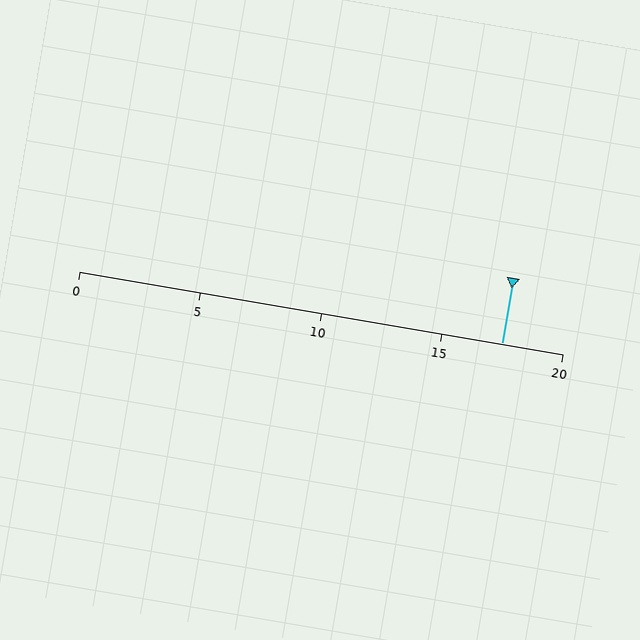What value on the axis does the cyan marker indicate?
The marker indicates approximately 17.5.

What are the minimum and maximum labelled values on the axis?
The axis runs from 0 to 20.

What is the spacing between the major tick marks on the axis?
The major ticks are spaced 5 apart.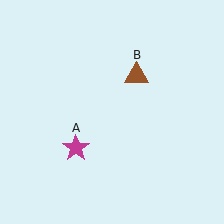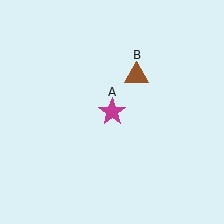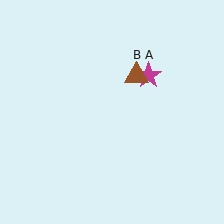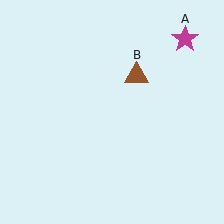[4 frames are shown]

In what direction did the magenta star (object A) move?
The magenta star (object A) moved up and to the right.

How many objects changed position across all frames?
1 object changed position: magenta star (object A).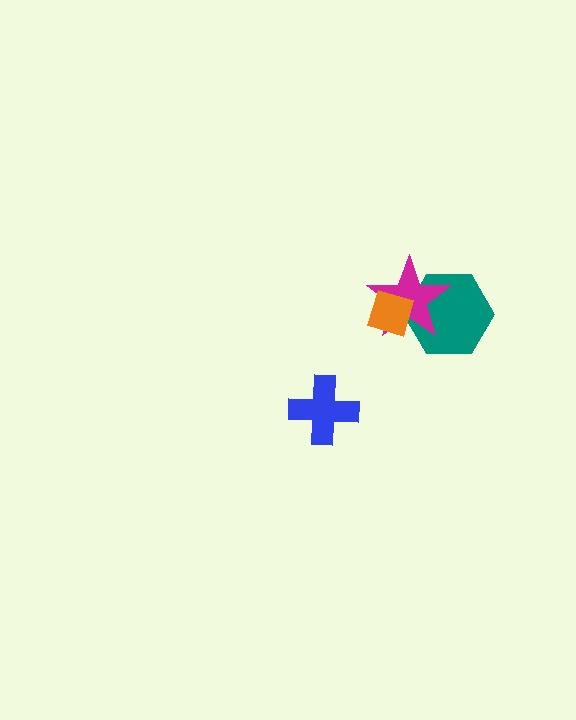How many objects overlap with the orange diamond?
2 objects overlap with the orange diamond.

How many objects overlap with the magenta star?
2 objects overlap with the magenta star.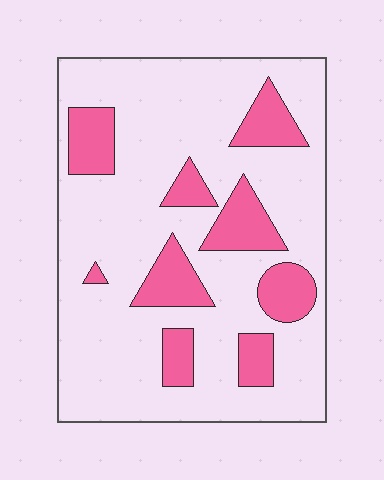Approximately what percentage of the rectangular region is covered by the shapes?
Approximately 20%.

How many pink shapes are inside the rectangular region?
9.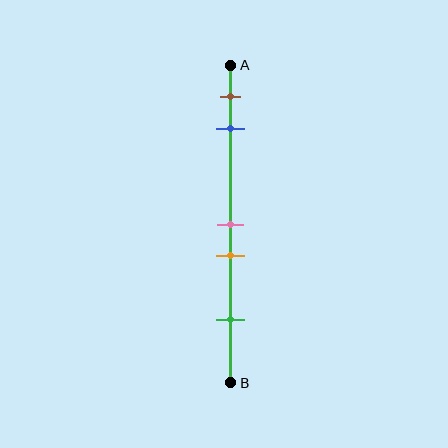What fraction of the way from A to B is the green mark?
The green mark is approximately 80% (0.8) of the way from A to B.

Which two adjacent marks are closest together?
The pink and orange marks are the closest adjacent pair.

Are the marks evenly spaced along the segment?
No, the marks are not evenly spaced.